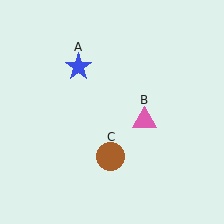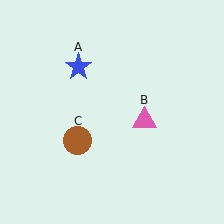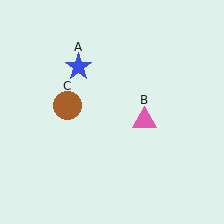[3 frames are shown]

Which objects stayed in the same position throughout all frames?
Blue star (object A) and pink triangle (object B) remained stationary.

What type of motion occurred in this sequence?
The brown circle (object C) rotated clockwise around the center of the scene.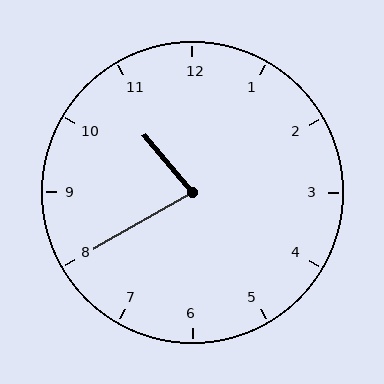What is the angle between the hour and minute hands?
Approximately 80 degrees.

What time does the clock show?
10:40.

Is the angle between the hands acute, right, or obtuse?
It is acute.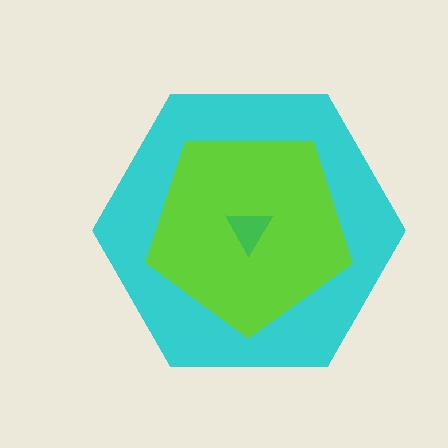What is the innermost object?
The green triangle.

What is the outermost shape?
The cyan hexagon.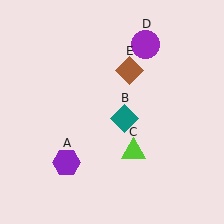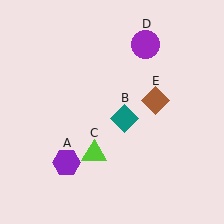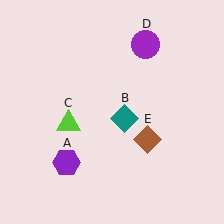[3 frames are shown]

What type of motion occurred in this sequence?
The lime triangle (object C), brown diamond (object E) rotated clockwise around the center of the scene.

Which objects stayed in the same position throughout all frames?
Purple hexagon (object A) and teal diamond (object B) and purple circle (object D) remained stationary.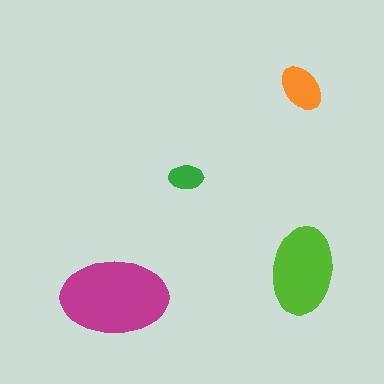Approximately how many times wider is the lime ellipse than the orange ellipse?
About 2 times wider.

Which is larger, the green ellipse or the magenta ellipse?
The magenta one.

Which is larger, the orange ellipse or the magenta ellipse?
The magenta one.